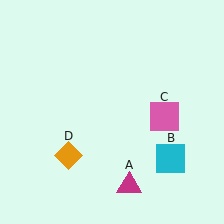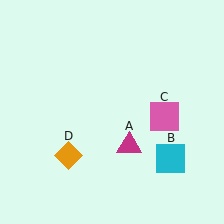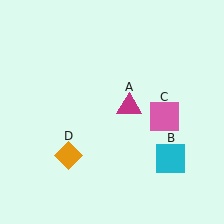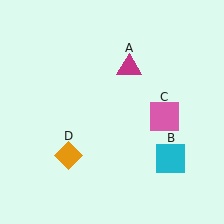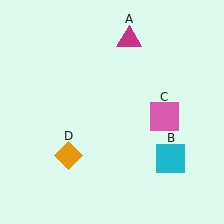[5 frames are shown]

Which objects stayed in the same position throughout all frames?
Cyan square (object B) and pink square (object C) and orange diamond (object D) remained stationary.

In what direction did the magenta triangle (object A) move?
The magenta triangle (object A) moved up.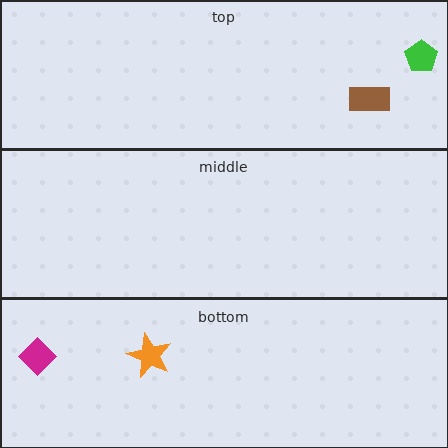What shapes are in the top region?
The green pentagon, the brown rectangle.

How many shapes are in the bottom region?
2.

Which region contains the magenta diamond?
The bottom region.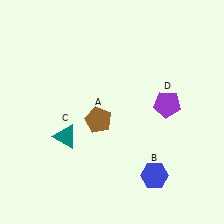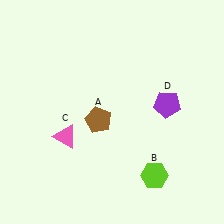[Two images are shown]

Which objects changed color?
B changed from blue to lime. C changed from teal to pink.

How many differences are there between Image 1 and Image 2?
There are 2 differences between the two images.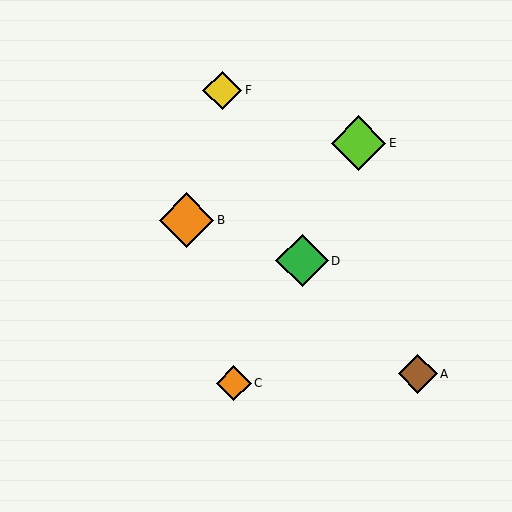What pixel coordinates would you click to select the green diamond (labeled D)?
Click at (302, 261) to select the green diamond D.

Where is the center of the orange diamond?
The center of the orange diamond is at (234, 383).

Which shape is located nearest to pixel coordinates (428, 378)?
The brown diamond (labeled A) at (418, 374) is nearest to that location.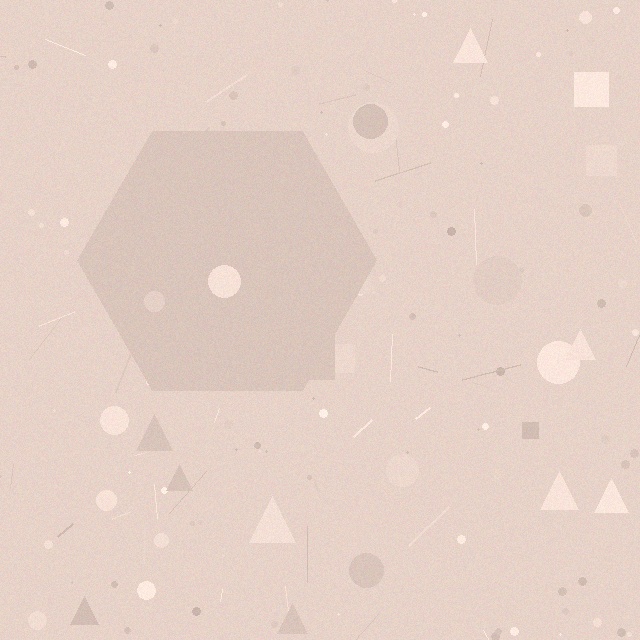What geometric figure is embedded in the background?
A hexagon is embedded in the background.